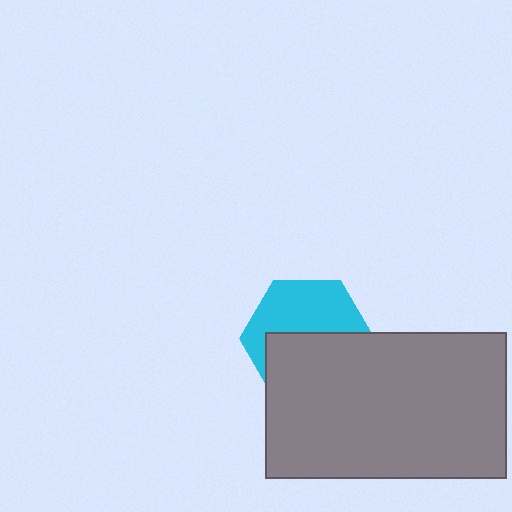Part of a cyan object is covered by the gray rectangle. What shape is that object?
It is a hexagon.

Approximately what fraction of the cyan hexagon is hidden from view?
Roughly 51% of the cyan hexagon is hidden behind the gray rectangle.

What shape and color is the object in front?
The object in front is a gray rectangle.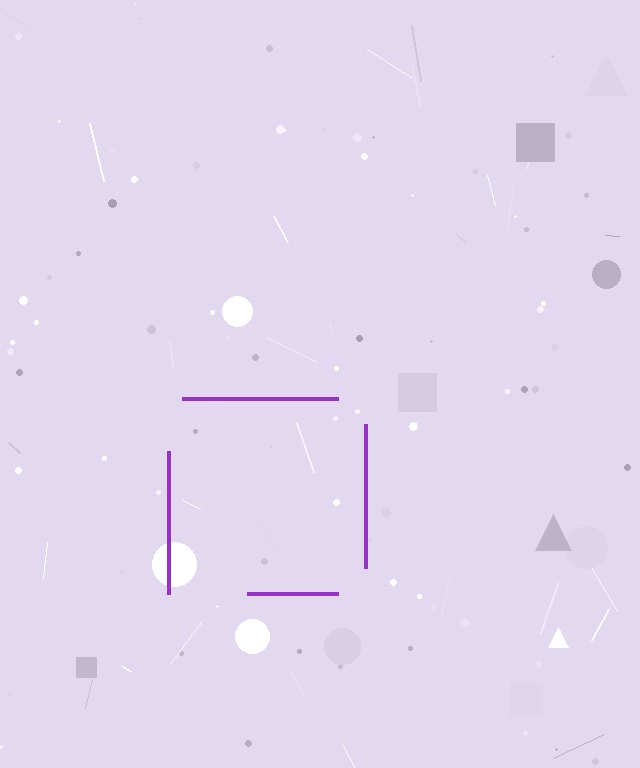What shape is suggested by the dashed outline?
The dashed outline suggests a square.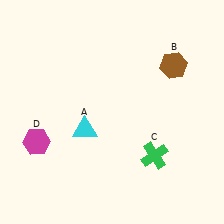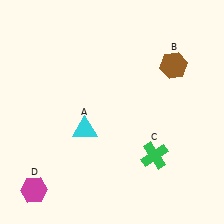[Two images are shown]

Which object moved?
The magenta hexagon (D) moved down.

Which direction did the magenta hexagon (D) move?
The magenta hexagon (D) moved down.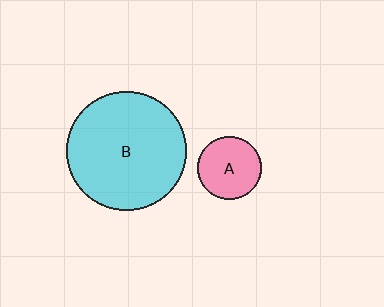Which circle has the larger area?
Circle B (cyan).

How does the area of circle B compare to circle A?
Approximately 3.6 times.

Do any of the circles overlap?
No, none of the circles overlap.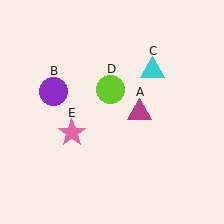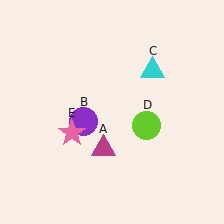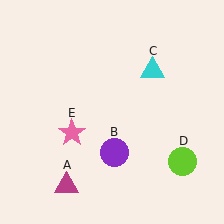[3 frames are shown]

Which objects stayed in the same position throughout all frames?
Cyan triangle (object C) and pink star (object E) remained stationary.